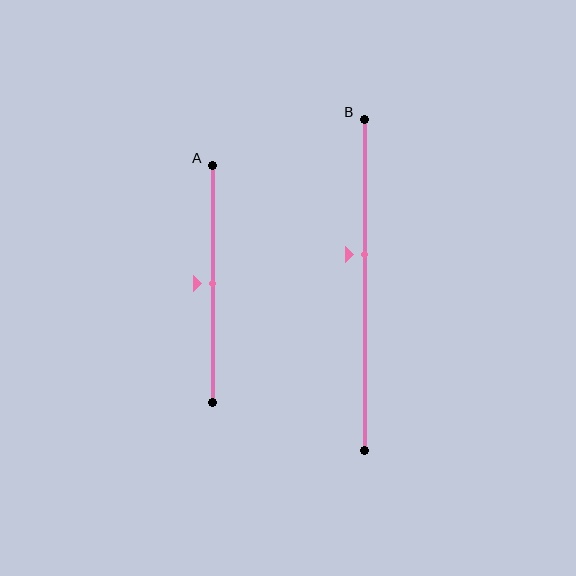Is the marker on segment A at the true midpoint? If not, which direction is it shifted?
Yes, the marker on segment A is at the true midpoint.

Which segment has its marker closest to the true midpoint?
Segment A has its marker closest to the true midpoint.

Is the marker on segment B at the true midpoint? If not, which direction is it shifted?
No, the marker on segment B is shifted upward by about 9% of the segment length.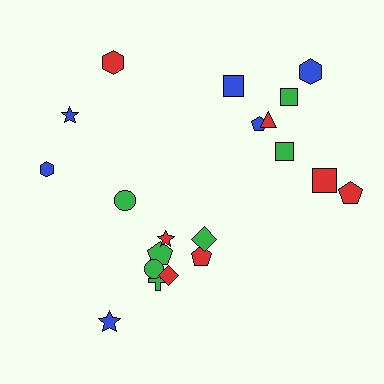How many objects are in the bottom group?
There are 8 objects.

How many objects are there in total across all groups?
There are 20 objects.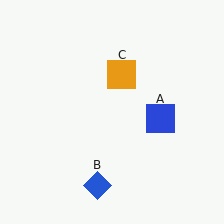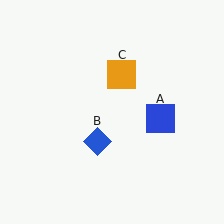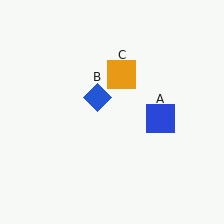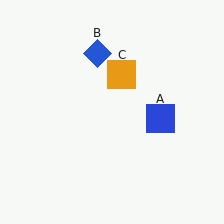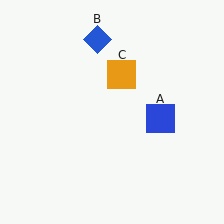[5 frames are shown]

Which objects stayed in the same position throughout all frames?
Blue square (object A) and orange square (object C) remained stationary.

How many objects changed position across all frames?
1 object changed position: blue diamond (object B).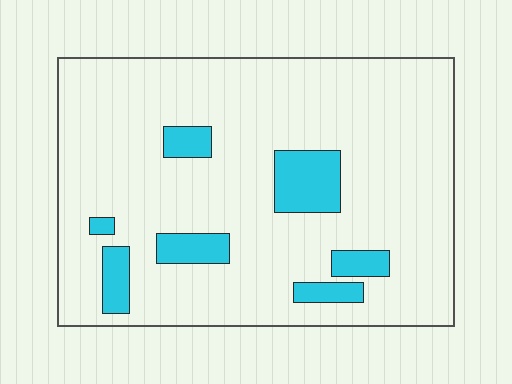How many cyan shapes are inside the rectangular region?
7.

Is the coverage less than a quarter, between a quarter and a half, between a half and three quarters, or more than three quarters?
Less than a quarter.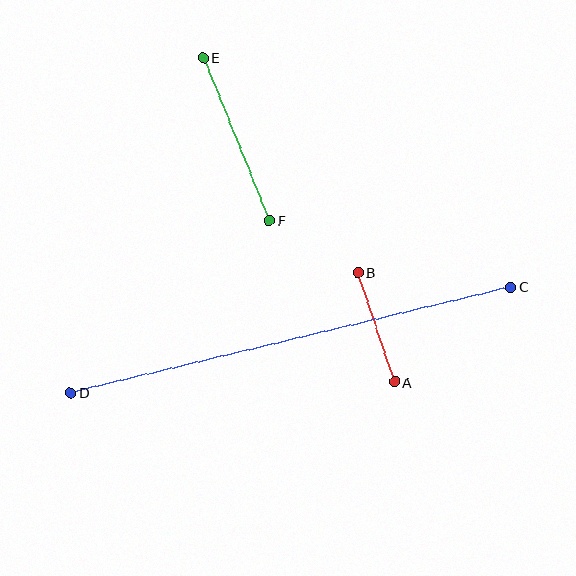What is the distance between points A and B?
The distance is approximately 116 pixels.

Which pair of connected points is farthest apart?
Points C and D are farthest apart.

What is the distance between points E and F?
The distance is approximately 176 pixels.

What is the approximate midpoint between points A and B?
The midpoint is at approximately (376, 327) pixels.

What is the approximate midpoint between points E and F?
The midpoint is at approximately (236, 139) pixels.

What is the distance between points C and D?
The distance is approximately 453 pixels.